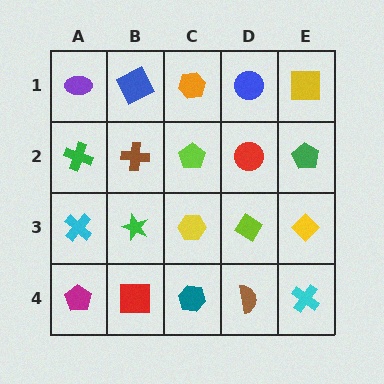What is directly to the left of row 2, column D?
A lime pentagon.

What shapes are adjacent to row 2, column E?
A yellow square (row 1, column E), a yellow diamond (row 3, column E), a red circle (row 2, column D).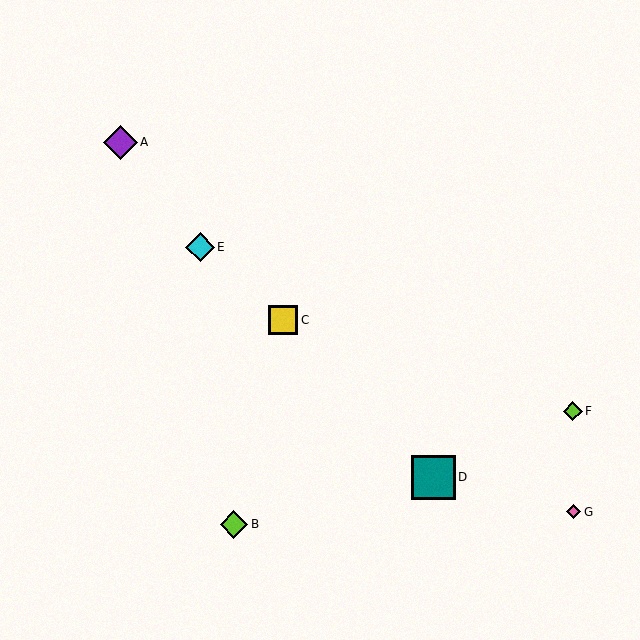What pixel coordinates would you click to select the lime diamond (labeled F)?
Click at (573, 411) to select the lime diamond F.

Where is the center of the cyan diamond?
The center of the cyan diamond is at (200, 247).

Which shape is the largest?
The teal square (labeled D) is the largest.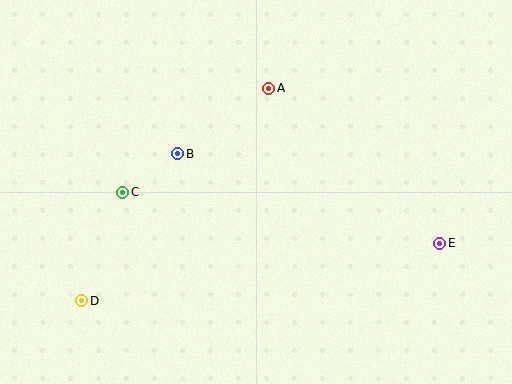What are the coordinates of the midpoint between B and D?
The midpoint between B and D is at (130, 227).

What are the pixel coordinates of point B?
Point B is at (178, 154).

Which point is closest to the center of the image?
Point B at (178, 154) is closest to the center.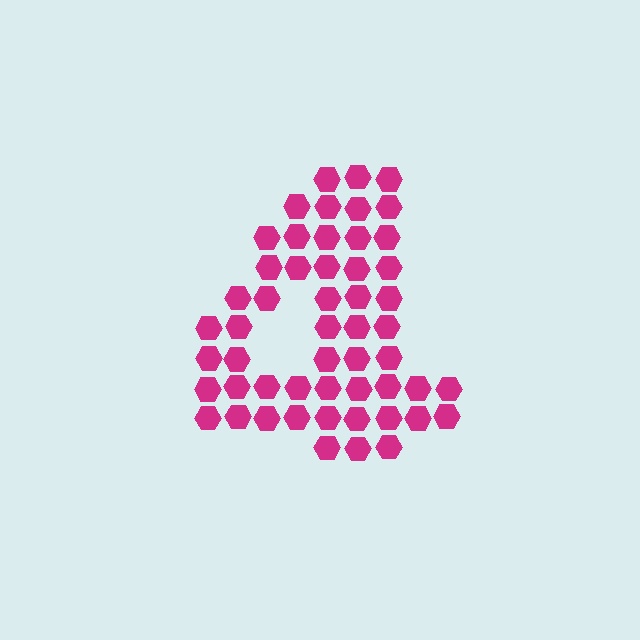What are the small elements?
The small elements are hexagons.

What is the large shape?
The large shape is the digit 4.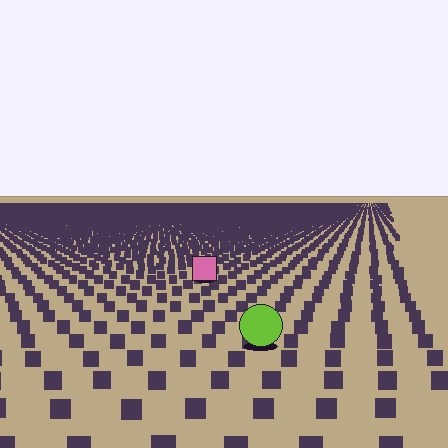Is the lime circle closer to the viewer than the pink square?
Yes. The lime circle is closer — you can tell from the texture gradient: the ground texture is coarser near it.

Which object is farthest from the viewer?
The pink square is farthest from the viewer. It appears smaller and the ground texture around it is denser.